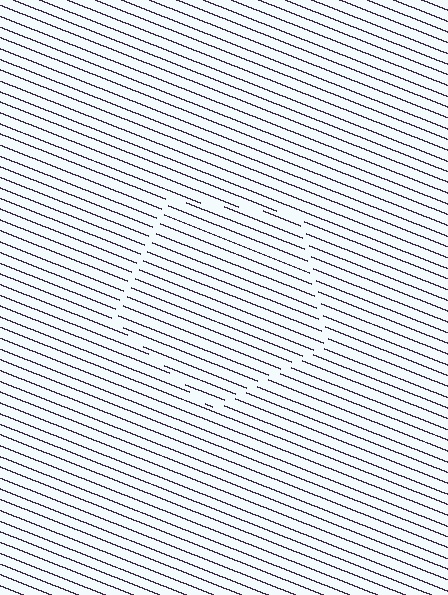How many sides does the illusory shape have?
5 sides — the line-ends trace a pentagon.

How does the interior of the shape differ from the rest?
The interior of the shape contains the same grating, shifted by half a period — the contour is defined by the phase discontinuity where line-ends from the inner and outer gratings abut.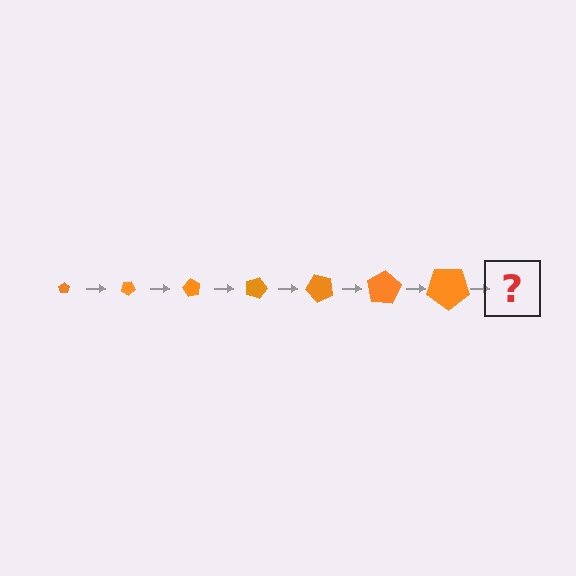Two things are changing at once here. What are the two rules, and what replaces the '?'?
The two rules are that the pentagon grows larger each step and it rotates 30 degrees each step. The '?' should be a pentagon, larger than the previous one and rotated 210 degrees from the start.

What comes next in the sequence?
The next element should be a pentagon, larger than the previous one and rotated 210 degrees from the start.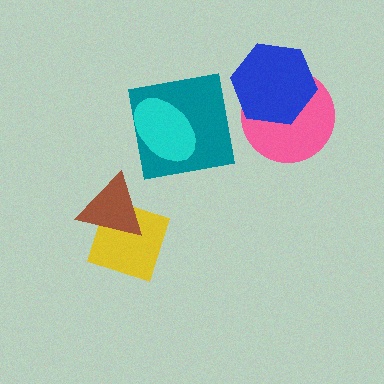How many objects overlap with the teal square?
1 object overlaps with the teal square.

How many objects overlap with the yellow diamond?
1 object overlaps with the yellow diamond.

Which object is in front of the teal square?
The cyan ellipse is in front of the teal square.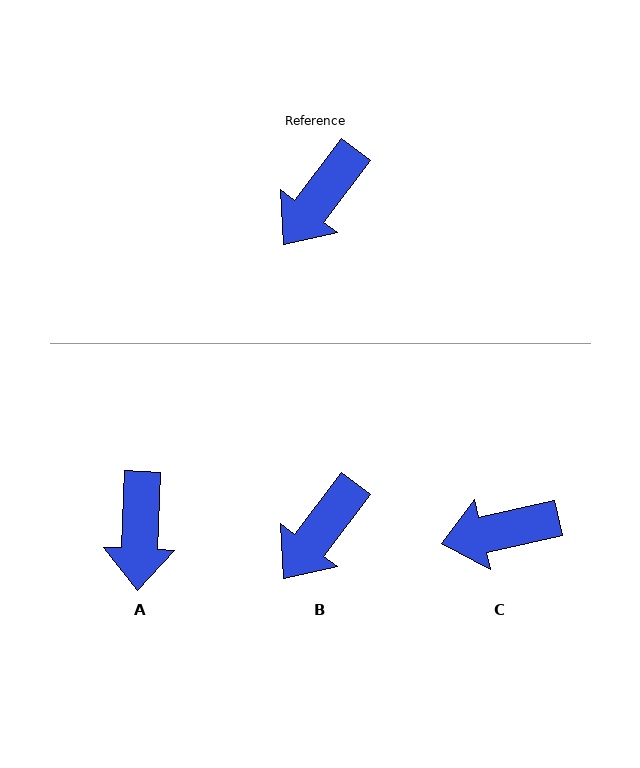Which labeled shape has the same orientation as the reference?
B.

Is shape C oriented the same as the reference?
No, it is off by about 41 degrees.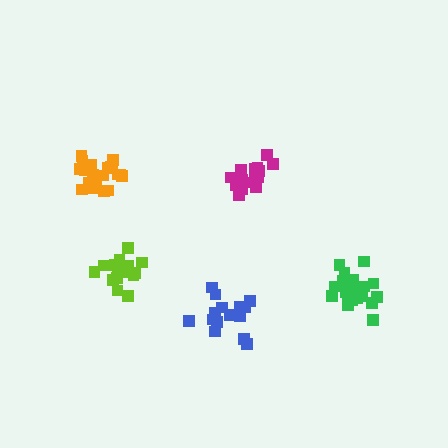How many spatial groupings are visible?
There are 5 spatial groupings.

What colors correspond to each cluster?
The clusters are colored: lime, blue, magenta, green, orange.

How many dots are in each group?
Group 1: 16 dots, Group 2: 15 dots, Group 3: 17 dots, Group 4: 21 dots, Group 5: 21 dots (90 total).